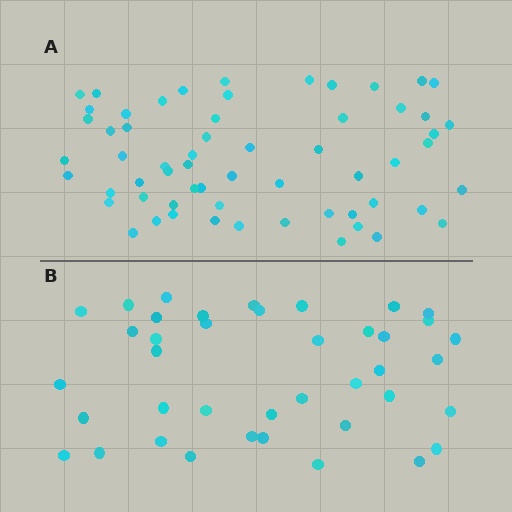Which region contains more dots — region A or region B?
Region A (the top region) has more dots.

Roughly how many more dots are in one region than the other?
Region A has approximately 20 more dots than region B.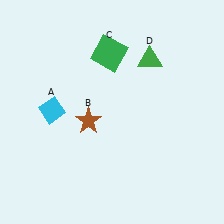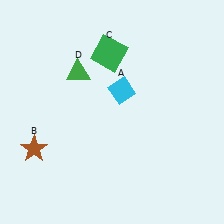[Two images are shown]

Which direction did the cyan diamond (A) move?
The cyan diamond (A) moved right.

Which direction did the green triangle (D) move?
The green triangle (D) moved left.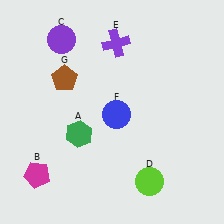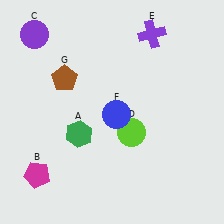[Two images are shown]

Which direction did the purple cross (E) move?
The purple cross (E) moved right.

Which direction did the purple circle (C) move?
The purple circle (C) moved left.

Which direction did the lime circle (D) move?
The lime circle (D) moved up.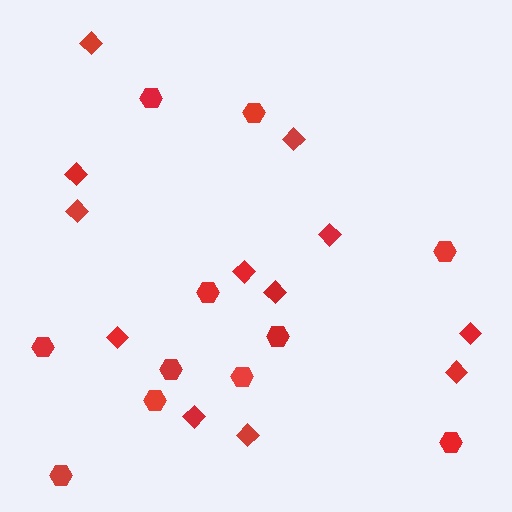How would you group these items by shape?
There are 2 groups: one group of diamonds (12) and one group of hexagons (11).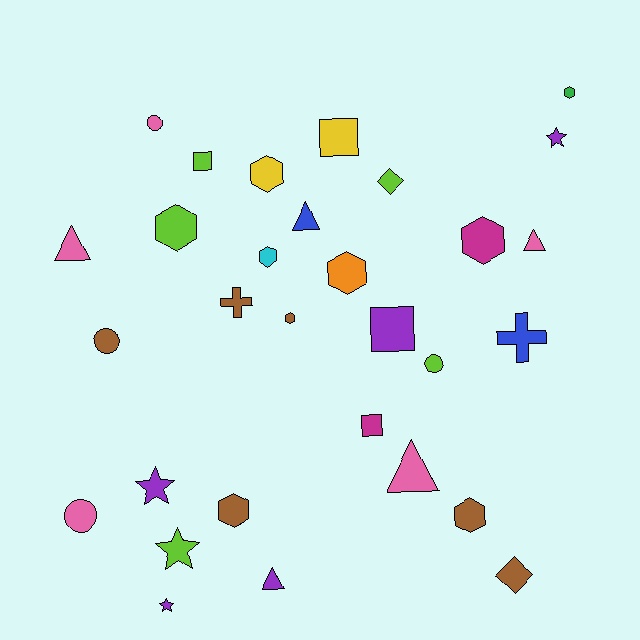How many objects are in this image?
There are 30 objects.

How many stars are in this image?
There are 4 stars.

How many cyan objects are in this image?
There is 1 cyan object.